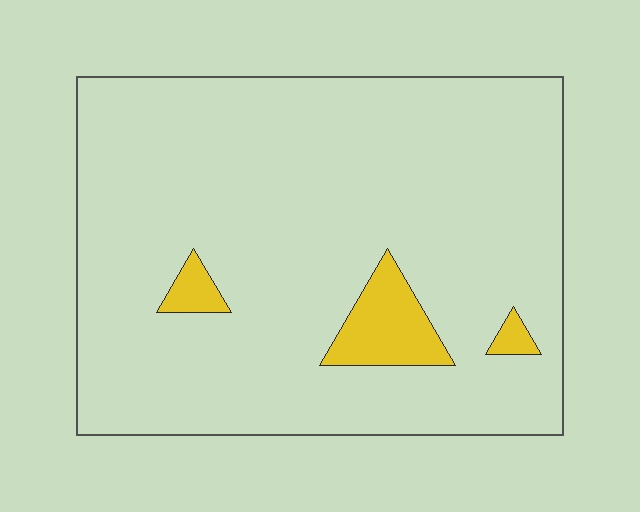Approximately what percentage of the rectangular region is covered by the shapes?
Approximately 5%.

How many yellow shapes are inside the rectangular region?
3.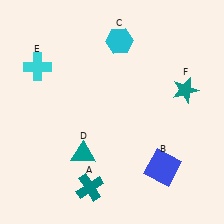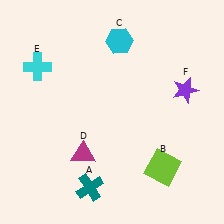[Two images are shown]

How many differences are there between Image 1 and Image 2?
There are 3 differences between the two images.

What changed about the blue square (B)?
In Image 1, B is blue. In Image 2, it changed to lime.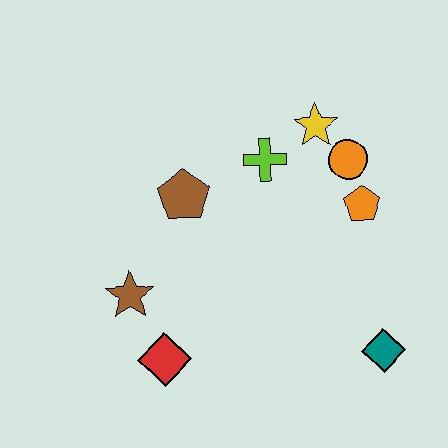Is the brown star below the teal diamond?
No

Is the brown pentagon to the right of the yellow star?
No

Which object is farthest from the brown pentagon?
The teal diamond is farthest from the brown pentagon.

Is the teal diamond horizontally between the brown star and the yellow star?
No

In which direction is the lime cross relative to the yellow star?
The lime cross is to the left of the yellow star.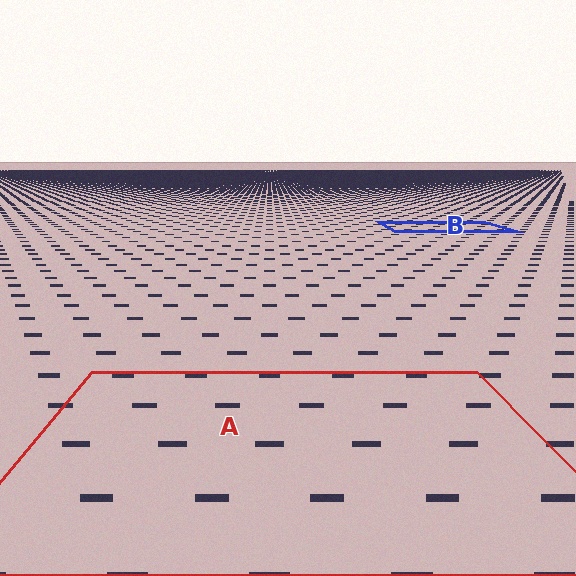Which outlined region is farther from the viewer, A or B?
Region B is farther from the viewer — the texture elements inside it appear smaller and more densely packed.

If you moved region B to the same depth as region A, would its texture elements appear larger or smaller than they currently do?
They would appear larger. At a closer depth, the same texture elements are projected at a bigger on-screen size.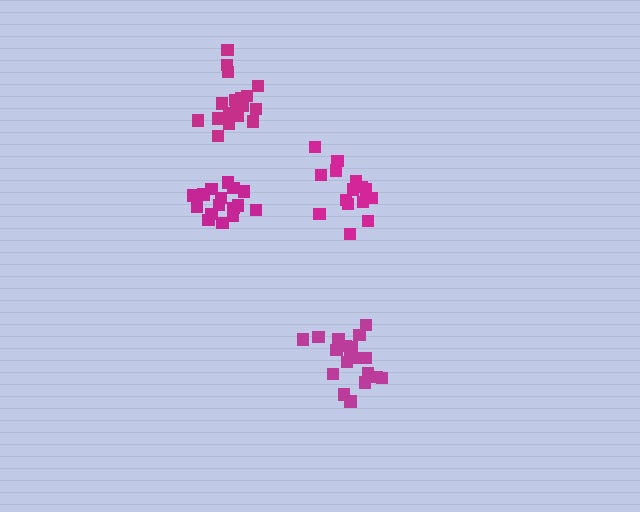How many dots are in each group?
Group 1: 19 dots, Group 2: 15 dots, Group 3: 16 dots, Group 4: 19 dots (69 total).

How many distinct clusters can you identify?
There are 4 distinct clusters.